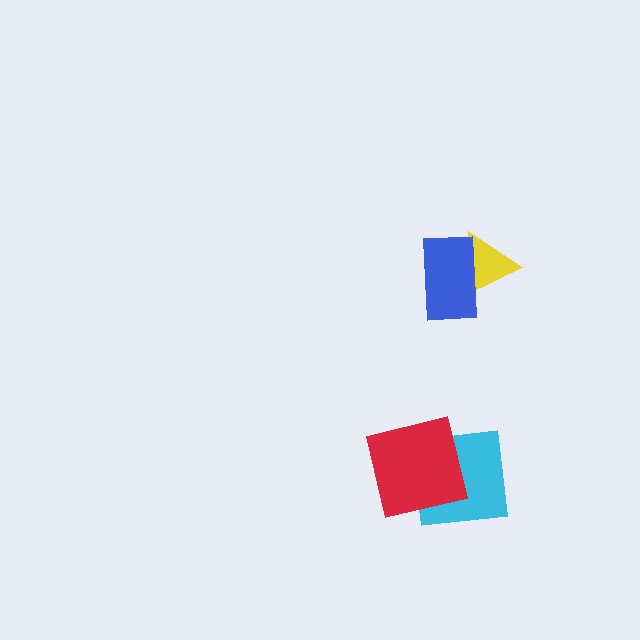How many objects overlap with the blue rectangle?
1 object overlaps with the blue rectangle.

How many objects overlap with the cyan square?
1 object overlaps with the cyan square.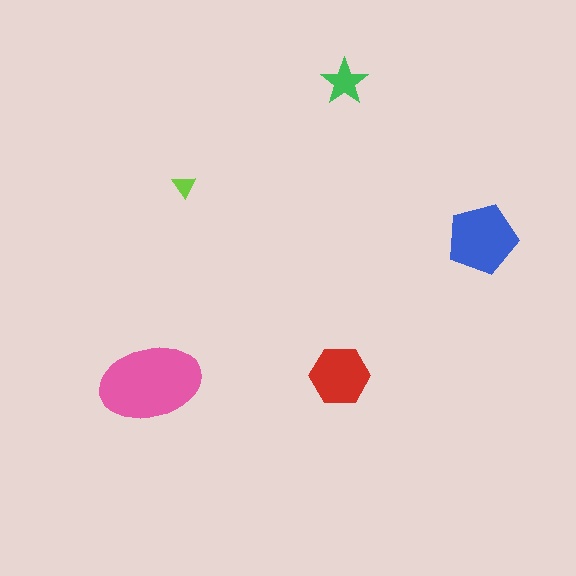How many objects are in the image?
There are 5 objects in the image.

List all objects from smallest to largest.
The lime triangle, the green star, the red hexagon, the blue pentagon, the pink ellipse.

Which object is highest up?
The green star is topmost.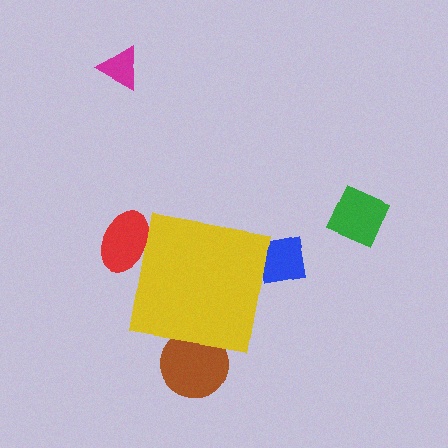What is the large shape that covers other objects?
A yellow square.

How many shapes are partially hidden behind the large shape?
3 shapes are partially hidden.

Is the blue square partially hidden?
Yes, the blue square is partially hidden behind the yellow square.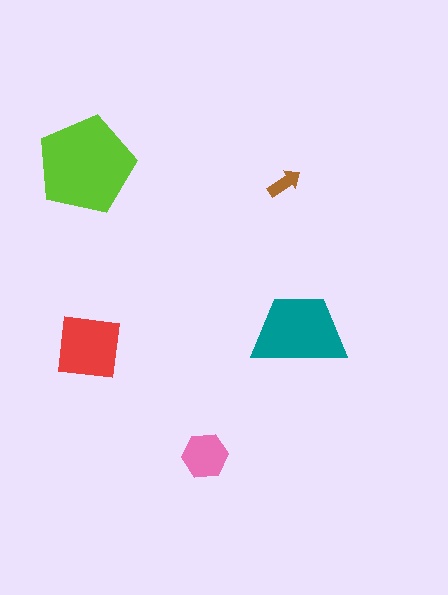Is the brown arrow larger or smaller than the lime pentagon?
Smaller.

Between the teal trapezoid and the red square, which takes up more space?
The teal trapezoid.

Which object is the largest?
The lime pentagon.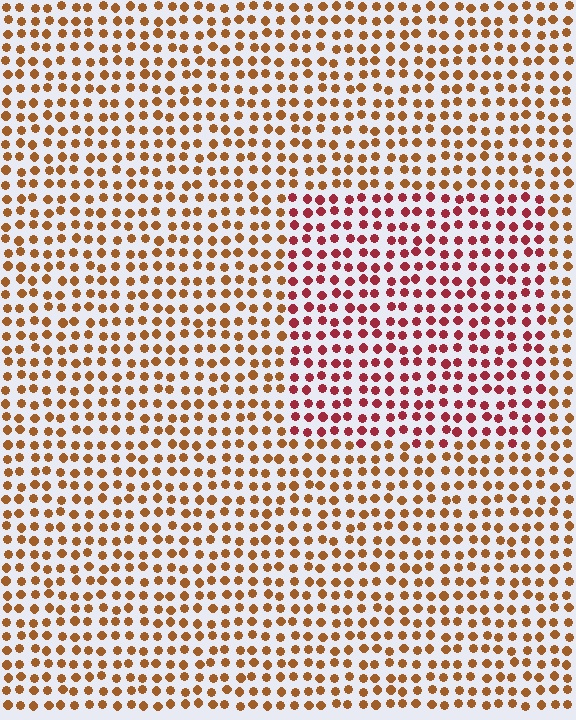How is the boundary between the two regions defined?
The boundary is defined purely by a slight shift in hue (about 38 degrees). Spacing, size, and orientation are identical on both sides.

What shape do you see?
I see a rectangle.